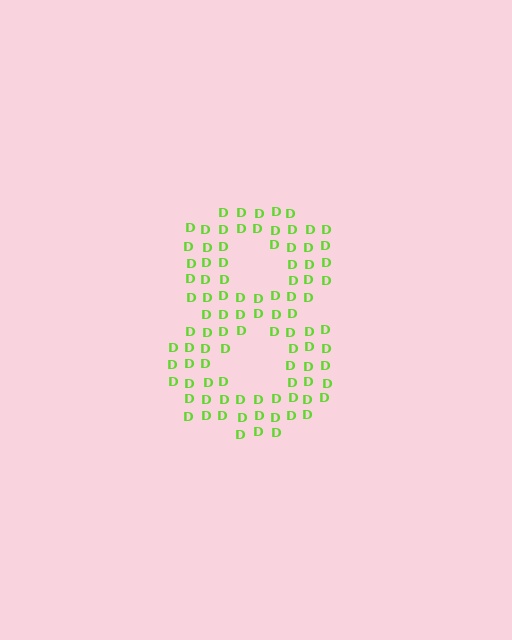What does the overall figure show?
The overall figure shows the digit 8.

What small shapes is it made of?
It is made of small letter D's.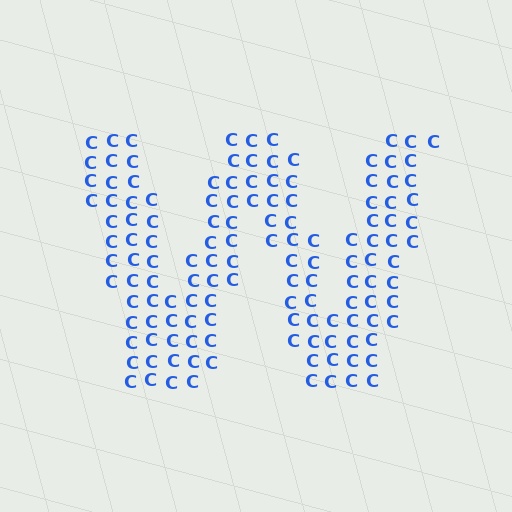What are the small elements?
The small elements are letter C's.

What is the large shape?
The large shape is the letter W.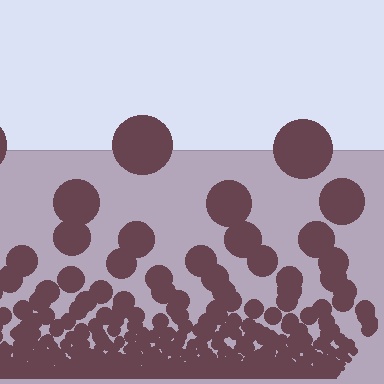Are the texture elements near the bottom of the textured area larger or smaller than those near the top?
Smaller. The gradient is inverted — elements near the bottom are smaller and denser.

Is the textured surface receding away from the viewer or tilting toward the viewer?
The surface appears to tilt toward the viewer. Texture elements get larger and sparser toward the top.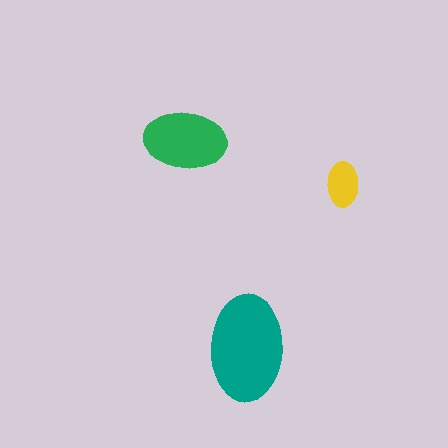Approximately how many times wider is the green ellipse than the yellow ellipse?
About 2 times wider.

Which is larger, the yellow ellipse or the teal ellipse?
The teal one.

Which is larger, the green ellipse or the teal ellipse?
The teal one.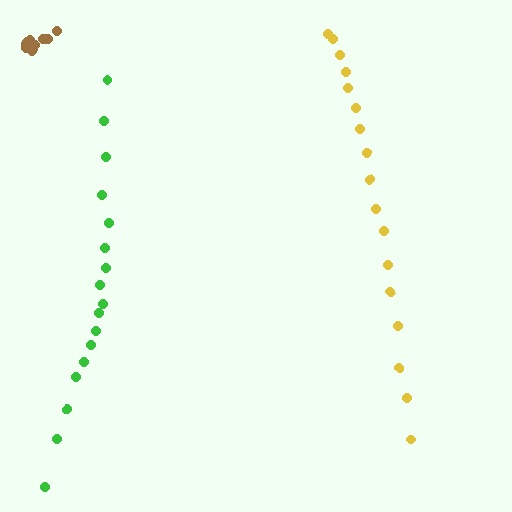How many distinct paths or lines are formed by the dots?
There are 3 distinct paths.